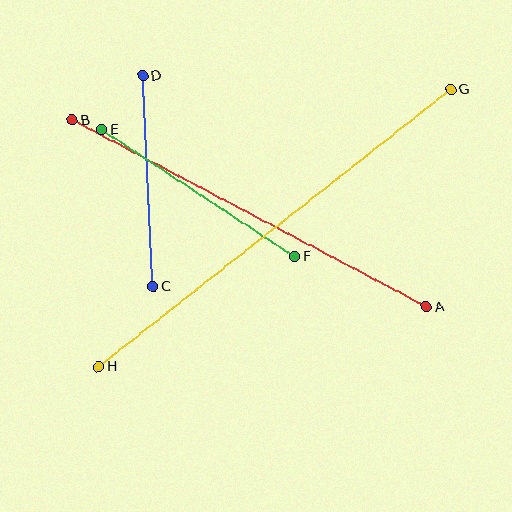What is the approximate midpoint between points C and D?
The midpoint is at approximately (148, 181) pixels.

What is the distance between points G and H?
The distance is approximately 448 pixels.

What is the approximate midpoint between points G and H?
The midpoint is at approximately (275, 228) pixels.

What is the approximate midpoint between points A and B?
The midpoint is at approximately (249, 214) pixels.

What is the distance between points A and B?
The distance is approximately 401 pixels.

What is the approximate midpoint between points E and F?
The midpoint is at approximately (198, 193) pixels.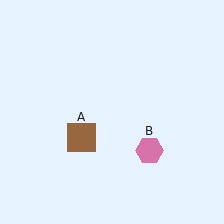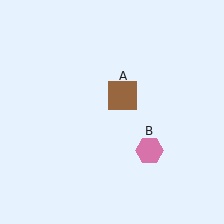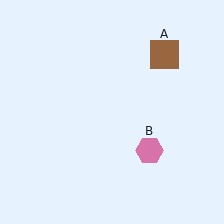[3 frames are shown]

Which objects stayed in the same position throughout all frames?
Pink hexagon (object B) remained stationary.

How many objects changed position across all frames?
1 object changed position: brown square (object A).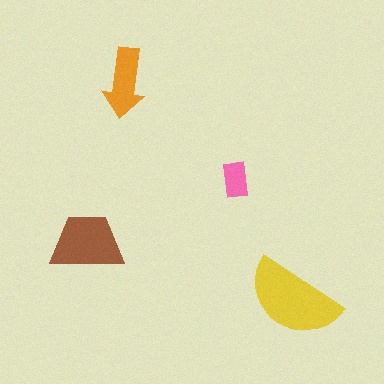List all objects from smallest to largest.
The pink rectangle, the orange arrow, the brown trapezoid, the yellow semicircle.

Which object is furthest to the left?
The brown trapezoid is leftmost.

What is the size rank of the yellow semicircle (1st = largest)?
1st.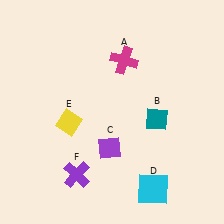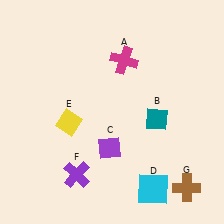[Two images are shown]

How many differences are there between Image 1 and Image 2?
There is 1 difference between the two images.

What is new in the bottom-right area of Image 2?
A brown cross (G) was added in the bottom-right area of Image 2.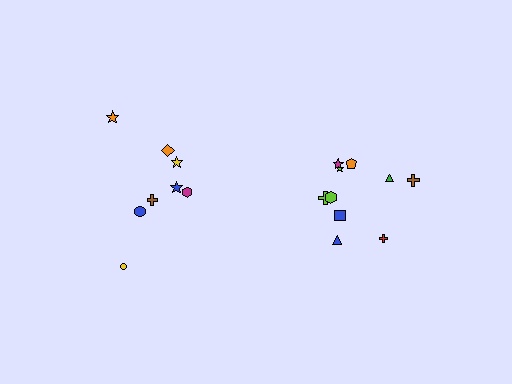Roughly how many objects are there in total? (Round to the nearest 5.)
Roughly 20 objects in total.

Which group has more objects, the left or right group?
The right group.